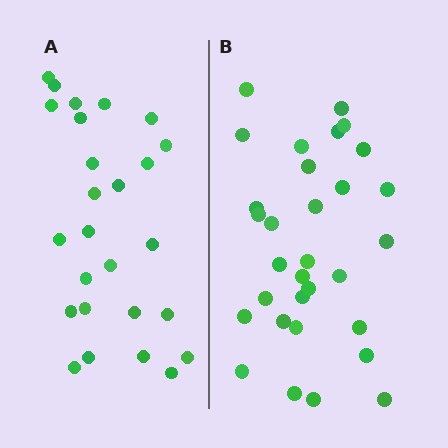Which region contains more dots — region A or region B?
Region B (the right region) has more dots.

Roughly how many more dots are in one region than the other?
Region B has about 5 more dots than region A.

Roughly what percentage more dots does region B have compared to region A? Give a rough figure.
About 20% more.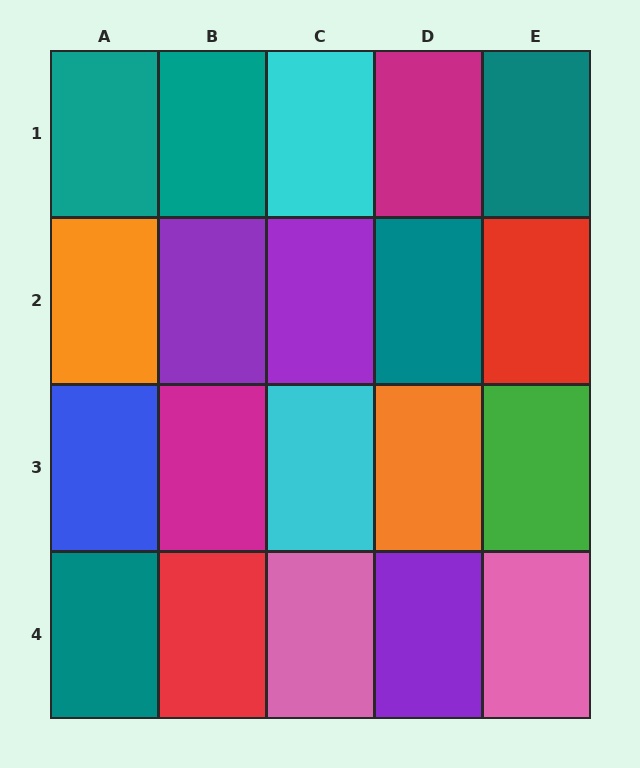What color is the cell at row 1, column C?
Cyan.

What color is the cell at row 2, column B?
Purple.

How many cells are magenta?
2 cells are magenta.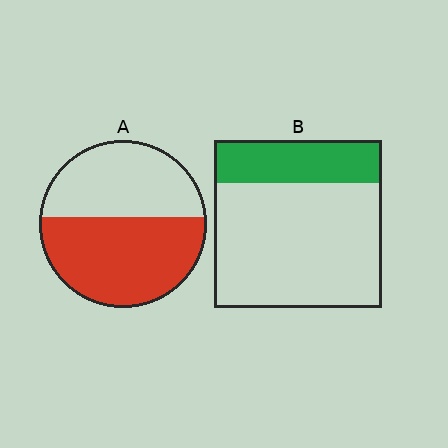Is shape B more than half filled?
No.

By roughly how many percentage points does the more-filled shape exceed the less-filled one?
By roughly 30 percentage points (A over B).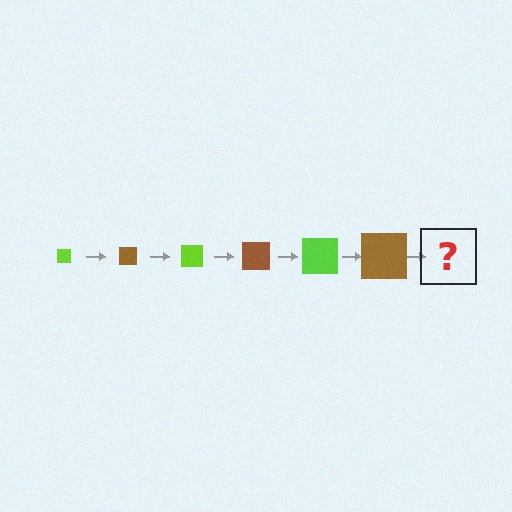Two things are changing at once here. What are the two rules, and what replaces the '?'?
The two rules are that the square grows larger each step and the color cycles through lime and brown. The '?' should be a lime square, larger than the previous one.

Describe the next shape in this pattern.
It should be a lime square, larger than the previous one.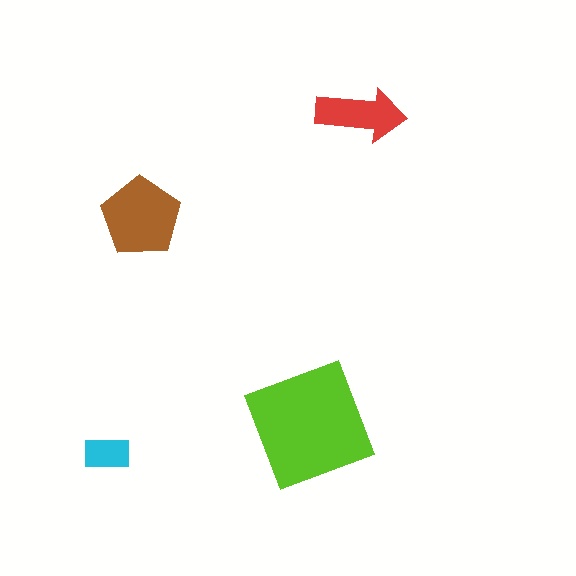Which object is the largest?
The lime square.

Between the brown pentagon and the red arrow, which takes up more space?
The brown pentagon.